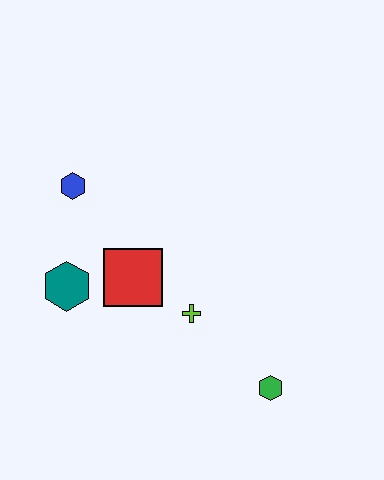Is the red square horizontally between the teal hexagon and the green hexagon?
Yes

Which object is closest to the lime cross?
The red square is closest to the lime cross.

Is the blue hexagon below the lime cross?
No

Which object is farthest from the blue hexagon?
The green hexagon is farthest from the blue hexagon.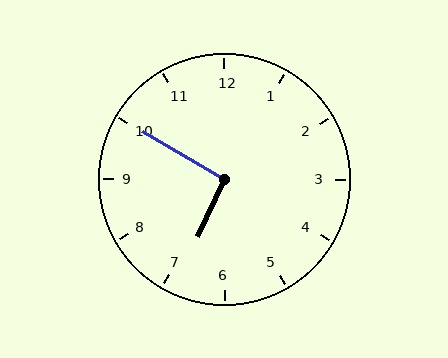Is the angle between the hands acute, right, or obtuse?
It is right.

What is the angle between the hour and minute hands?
Approximately 95 degrees.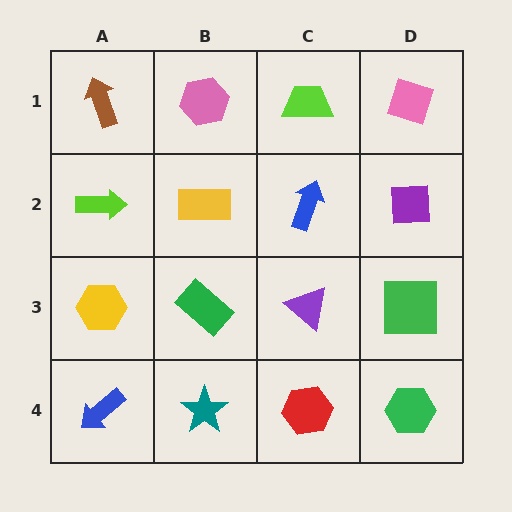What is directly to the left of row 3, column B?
A yellow hexagon.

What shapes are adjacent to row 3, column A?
A lime arrow (row 2, column A), a blue arrow (row 4, column A), a green rectangle (row 3, column B).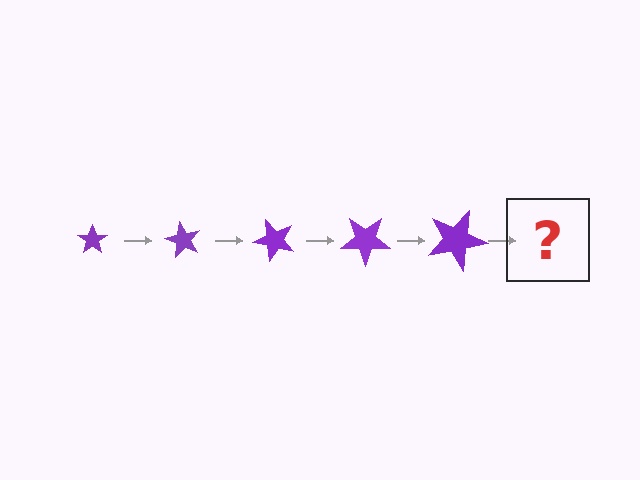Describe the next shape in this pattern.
It should be a star, larger than the previous one and rotated 300 degrees from the start.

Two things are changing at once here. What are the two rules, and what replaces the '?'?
The two rules are that the star grows larger each step and it rotates 60 degrees each step. The '?' should be a star, larger than the previous one and rotated 300 degrees from the start.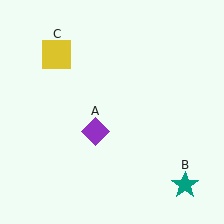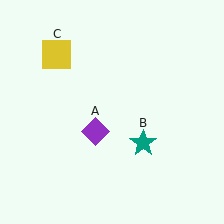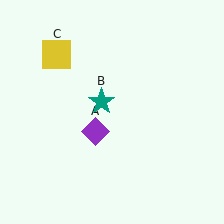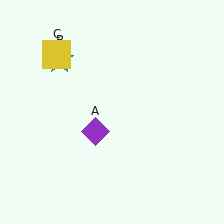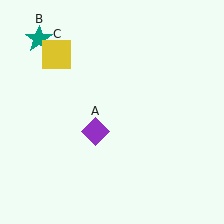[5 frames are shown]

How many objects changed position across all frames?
1 object changed position: teal star (object B).